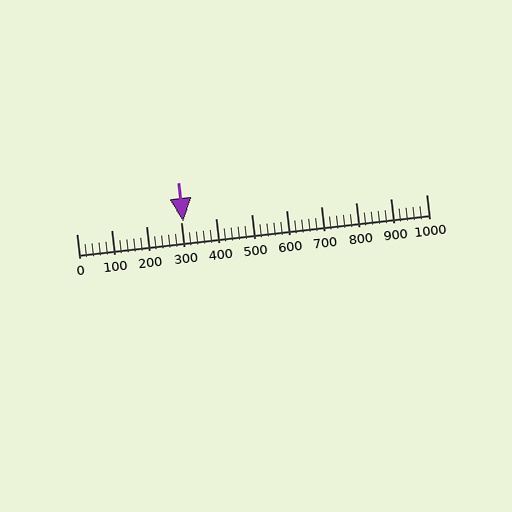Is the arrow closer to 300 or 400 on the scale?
The arrow is closer to 300.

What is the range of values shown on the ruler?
The ruler shows values from 0 to 1000.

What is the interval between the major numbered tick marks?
The major tick marks are spaced 100 units apart.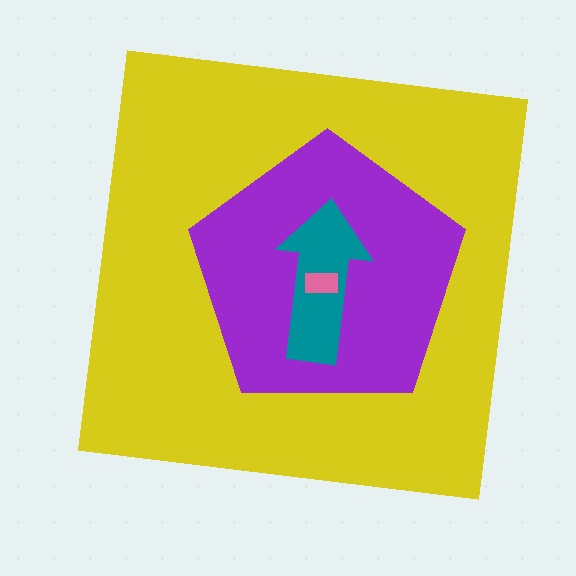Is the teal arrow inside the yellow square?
Yes.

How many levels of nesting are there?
4.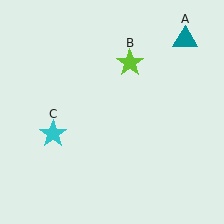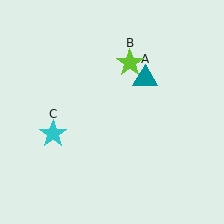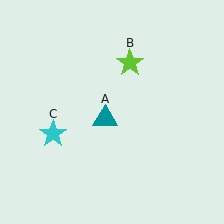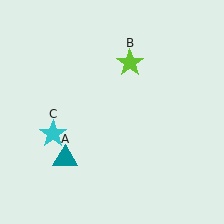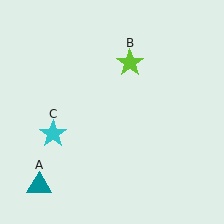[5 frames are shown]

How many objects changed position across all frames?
1 object changed position: teal triangle (object A).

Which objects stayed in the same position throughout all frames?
Lime star (object B) and cyan star (object C) remained stationary.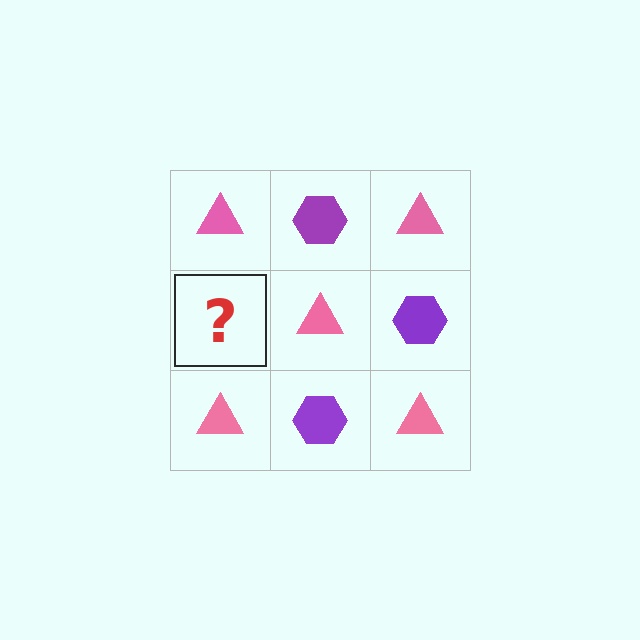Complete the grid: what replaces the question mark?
The question mark should be replaced with a purple hexagon.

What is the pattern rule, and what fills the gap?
The rule is that it alternates pink triangle and purple hexagon in a checkerboard pattern. The gap should be filled with a purple hexagon.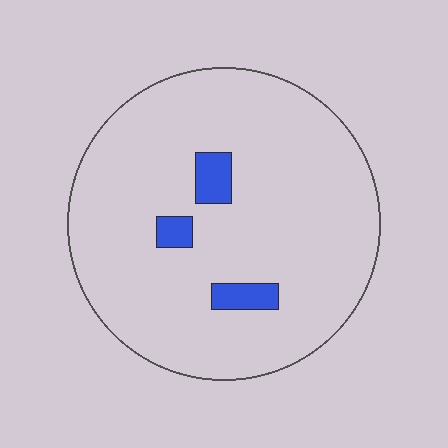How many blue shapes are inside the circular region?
3.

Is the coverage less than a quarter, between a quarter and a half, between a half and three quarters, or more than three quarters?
Less than a quarter.